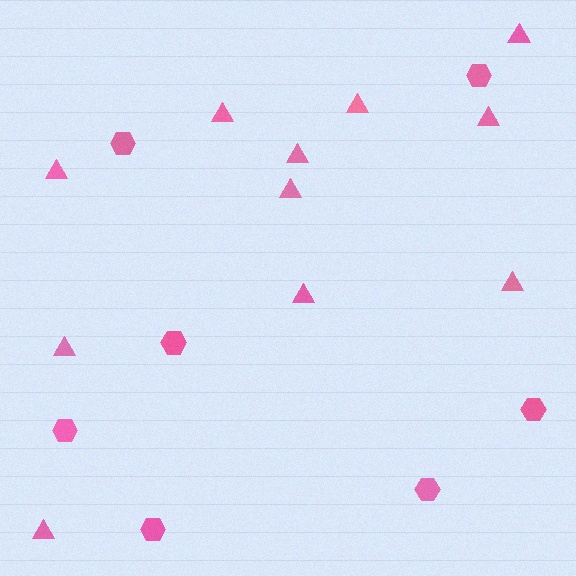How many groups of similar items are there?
There are 2 groups: one group of hexagons (7) and one group of triangles (11).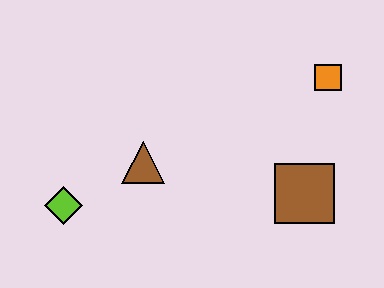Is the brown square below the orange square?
Yes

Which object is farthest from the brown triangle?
The orange square is farthest from the brown triangle.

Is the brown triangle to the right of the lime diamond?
Yes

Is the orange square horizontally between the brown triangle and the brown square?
No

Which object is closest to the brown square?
The orange square is closest to the brown square.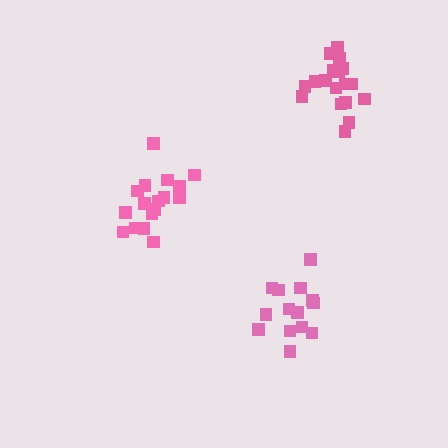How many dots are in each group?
Group 1: 17 dots, Group 2: 18 dots, Group 3: 14 dots (49 total).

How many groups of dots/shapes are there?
There are 3 groups.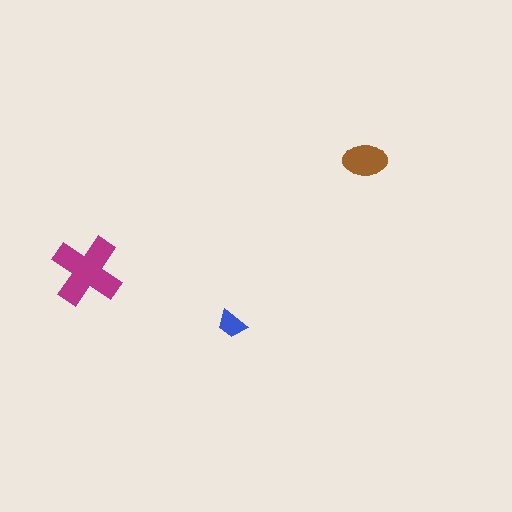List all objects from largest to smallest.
The magenta cross, the brown ellipse, the blue trapezoid.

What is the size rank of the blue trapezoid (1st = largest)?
3rd.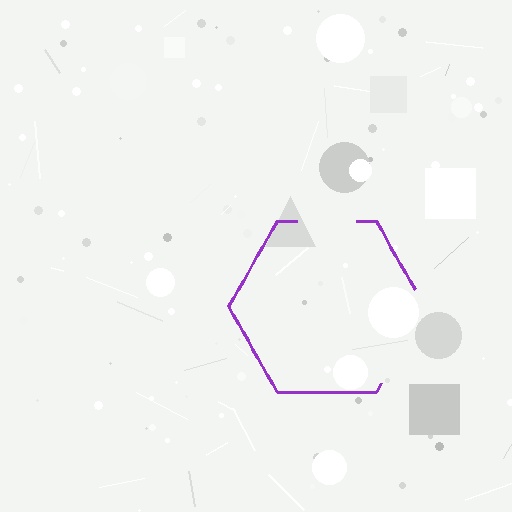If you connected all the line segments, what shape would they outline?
They would outline a hexagon.